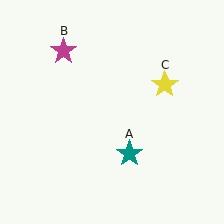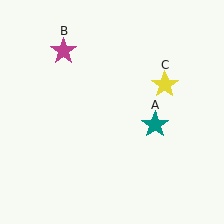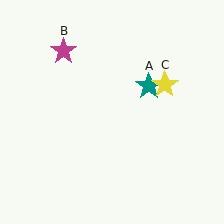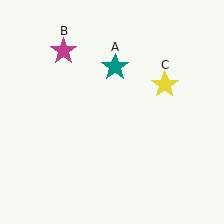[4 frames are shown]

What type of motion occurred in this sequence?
The teal star (object A) rotated counterclockwise around the center of the scene.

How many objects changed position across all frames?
1 object changed position: teal star (object A).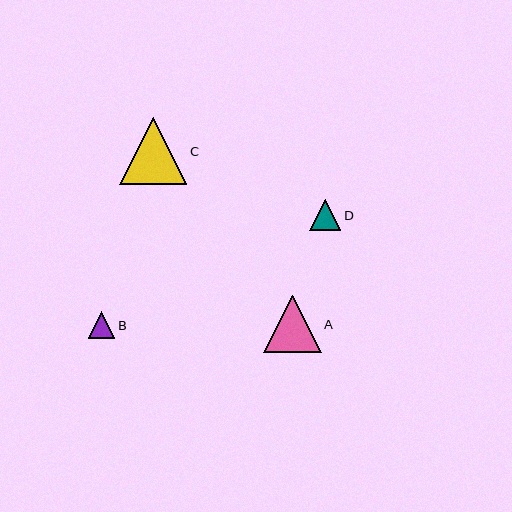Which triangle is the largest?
Triangle C is the largest with a size of approximately 67 pixels.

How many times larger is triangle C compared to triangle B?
Triangle C is approximately 2.5 times the size of triangle B.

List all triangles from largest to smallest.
From largest to smallest: C, A, D, B.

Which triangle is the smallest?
Triangle B is the smallest with a size of approximately 27 pixels.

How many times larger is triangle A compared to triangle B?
Triangle A is approximately 2.1 times the size of triangle B.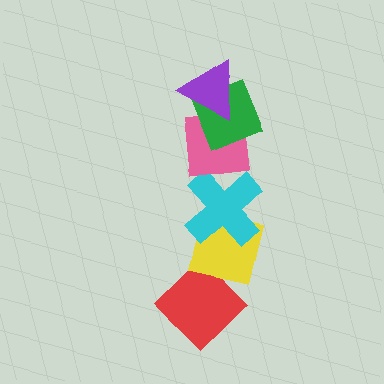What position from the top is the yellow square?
The yellow square is 5th from the top.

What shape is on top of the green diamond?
The purple triangle is on top of the green diamond.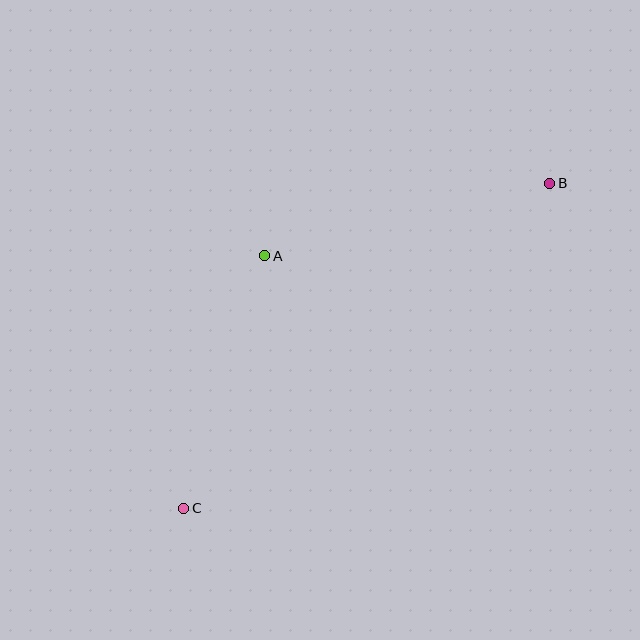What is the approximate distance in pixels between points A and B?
The distance between A and B is approximately 294 pixels.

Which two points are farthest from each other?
Points B and C are farthest from each other.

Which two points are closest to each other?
Points A and C are closest to each other.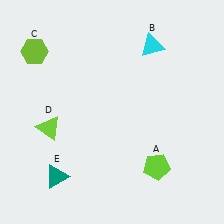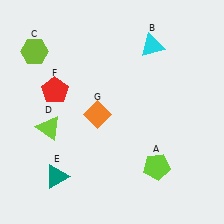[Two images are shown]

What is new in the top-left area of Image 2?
A red pentagon (F) was added in the top-left area of Image 2.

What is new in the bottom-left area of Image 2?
An orange diamond (G) was added in the bottom-left area of Image 2.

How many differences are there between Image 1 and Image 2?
There are 2 differences between the two images.